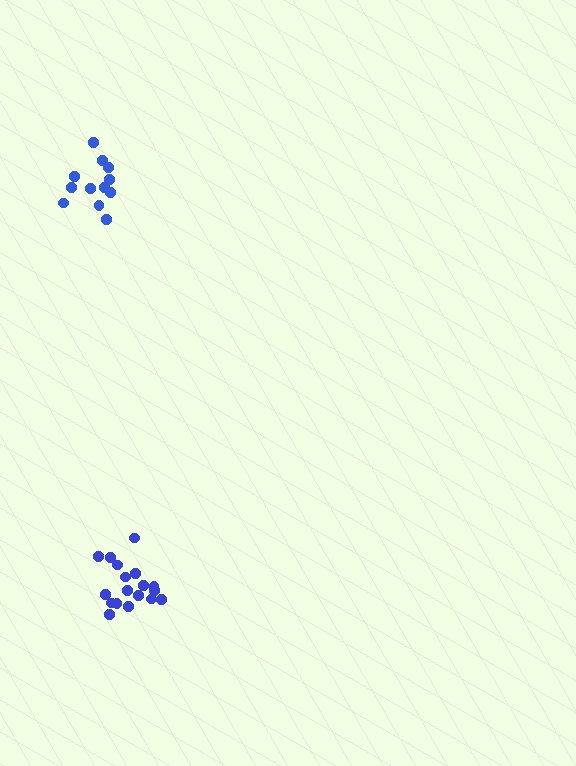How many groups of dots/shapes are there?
There are 2 groups.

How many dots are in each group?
Group 1: 12 dots, Group 2: 18 dots (30 total).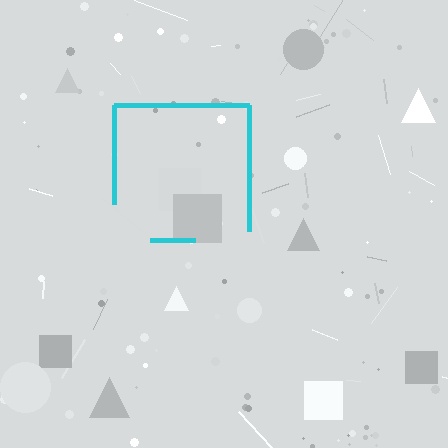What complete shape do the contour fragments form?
The contour fragments form a square.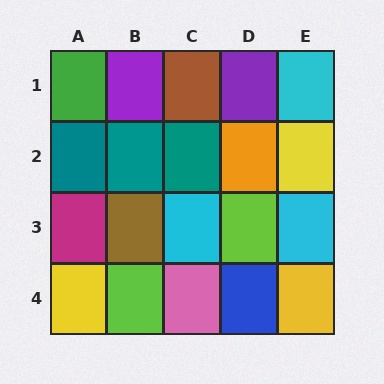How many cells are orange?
1 cell is orange.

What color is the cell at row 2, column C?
Teal.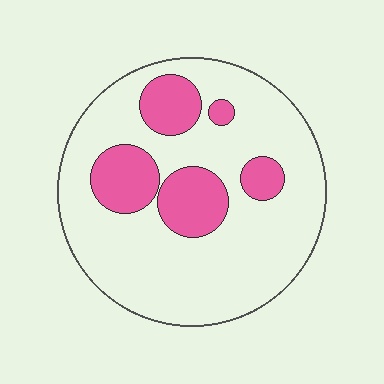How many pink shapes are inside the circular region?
5.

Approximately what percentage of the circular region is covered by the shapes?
Approximately 25%.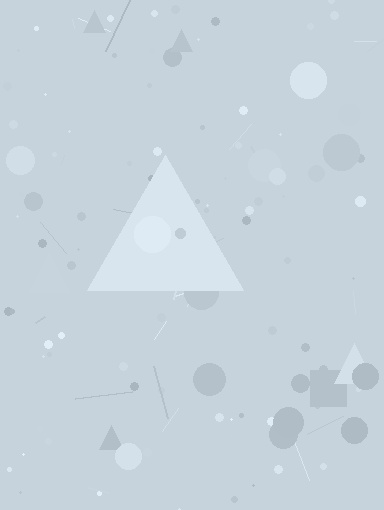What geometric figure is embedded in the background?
A triangle is embedded in the background.